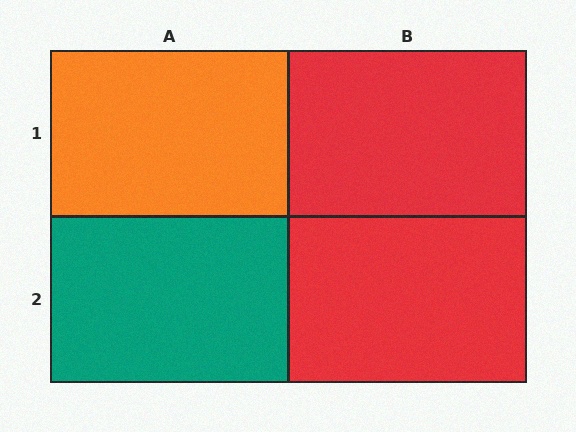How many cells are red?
2 cells are red.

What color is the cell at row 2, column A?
Teal.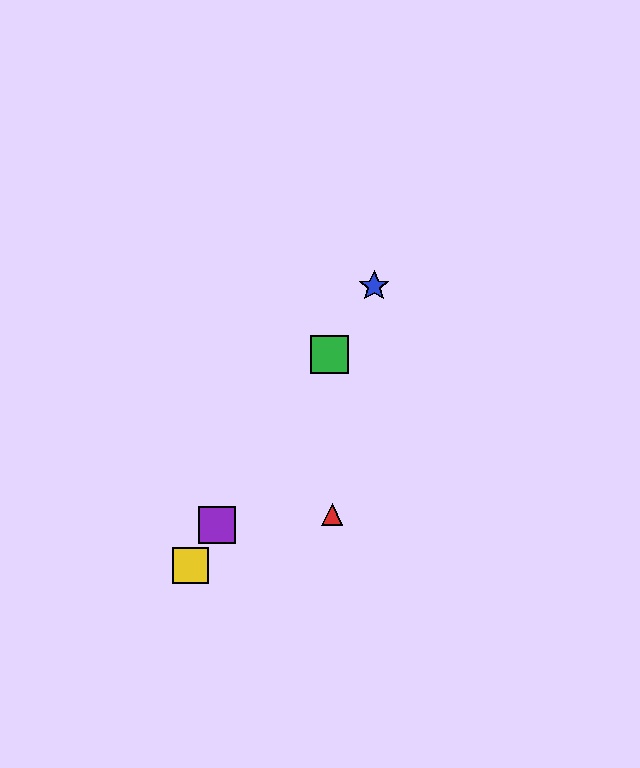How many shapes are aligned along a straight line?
4 shapes (the blue star, the green square, the yellow square, the purple square) are aligned along a straight line.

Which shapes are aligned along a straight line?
The blue star, the green square, the yellow square, the purple square are aligned along a straight line.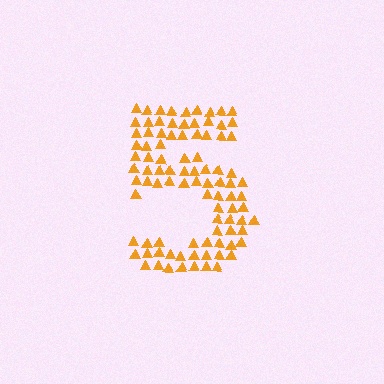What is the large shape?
The large shape is the digit 5.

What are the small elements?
The small elements are triangles.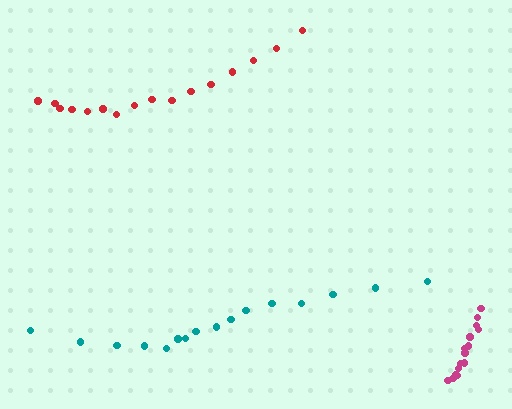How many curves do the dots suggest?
There are 3 distinct paths.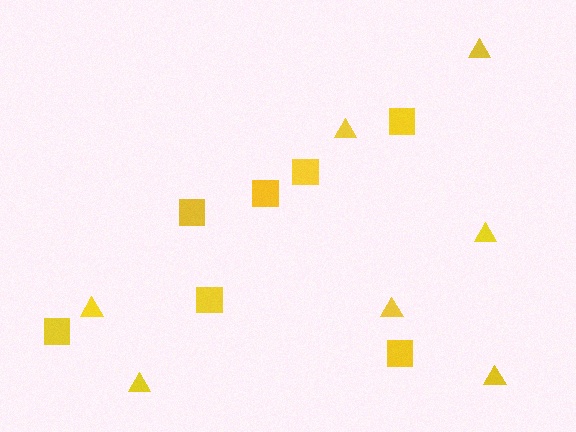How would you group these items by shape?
There are 2 groups: one group of squares (7) and one group of triangles (7).